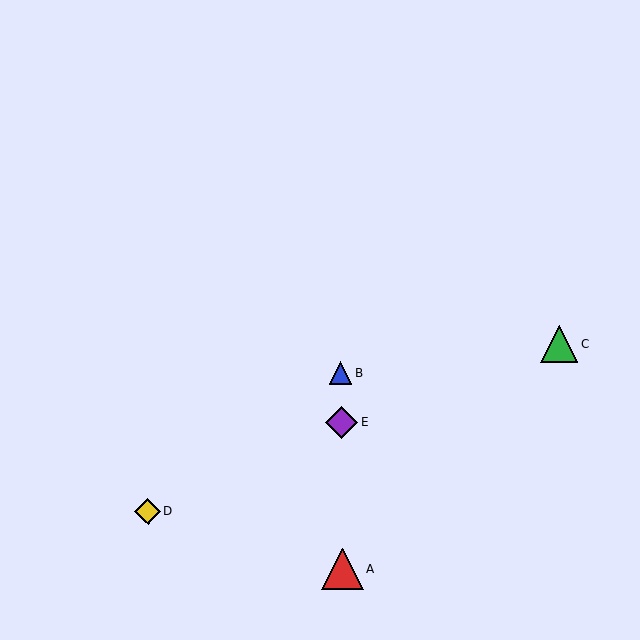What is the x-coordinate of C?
Object C is at x≈559.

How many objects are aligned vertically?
3 objects (A, B, E) are aligned vertically.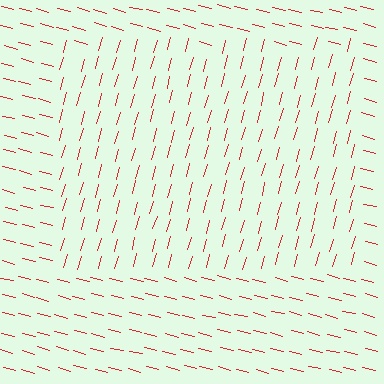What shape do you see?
I see a rectangle.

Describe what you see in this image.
The image is filled with small red line segments. A rectangle region in the image has lines oriented differently from the surrounding lines, creating a visible texture boundary.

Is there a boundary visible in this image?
Yes, there is a texture boundary formed by a change in line orientation.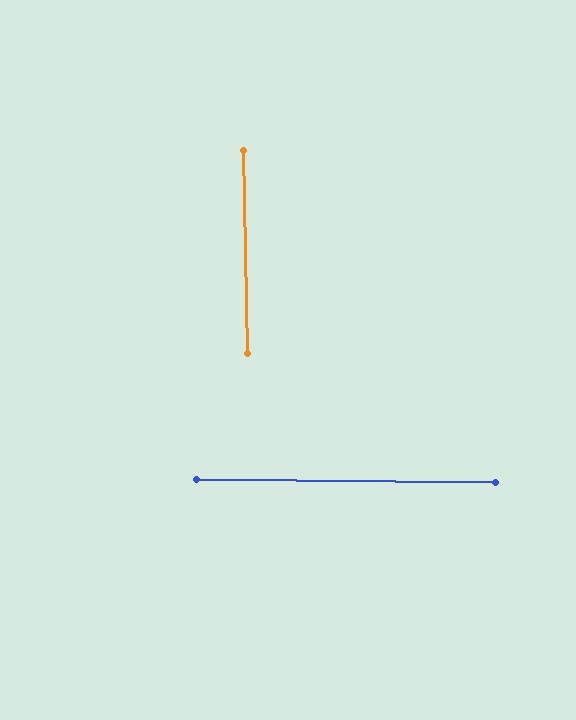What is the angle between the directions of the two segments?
Approximately 88 degrees.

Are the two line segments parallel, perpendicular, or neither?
Perpendicular — they meet at approximately 88°.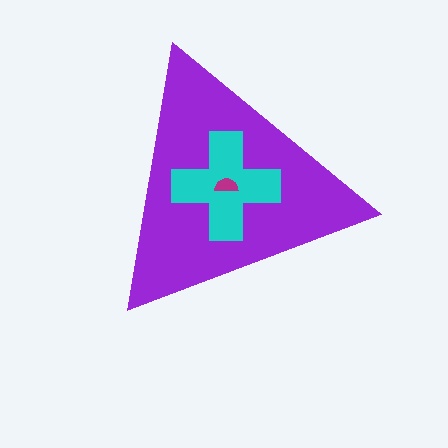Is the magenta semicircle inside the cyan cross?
Yes.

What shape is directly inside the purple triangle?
The cyan cross.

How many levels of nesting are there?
3.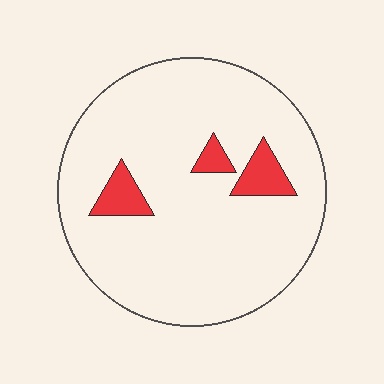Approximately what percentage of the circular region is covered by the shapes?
Approximately 10%.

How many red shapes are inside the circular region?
3.